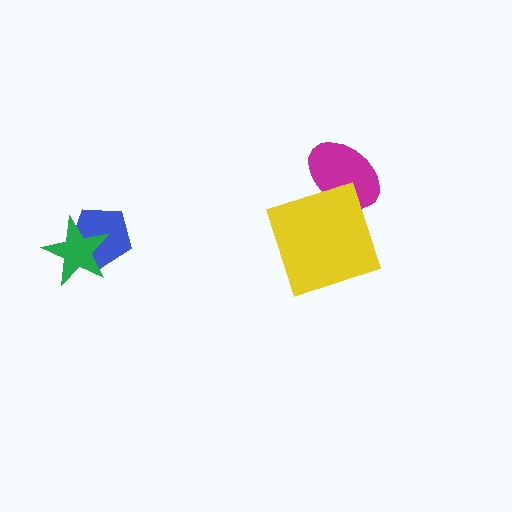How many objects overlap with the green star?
1 object overlaps with the green star.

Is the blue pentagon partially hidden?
Yes, it is partially covered by another shape.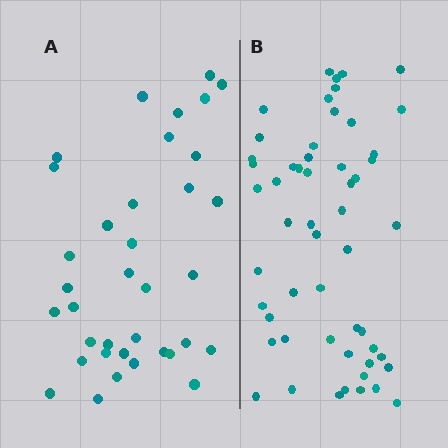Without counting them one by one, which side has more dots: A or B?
Region B (the right region) has more dots.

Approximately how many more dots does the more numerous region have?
Region B has approximately 20 more dots than region A.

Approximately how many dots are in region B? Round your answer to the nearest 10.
About 50 dots. (The exact count is 54, which rounds to 50.)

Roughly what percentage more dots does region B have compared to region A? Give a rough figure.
About 50% more.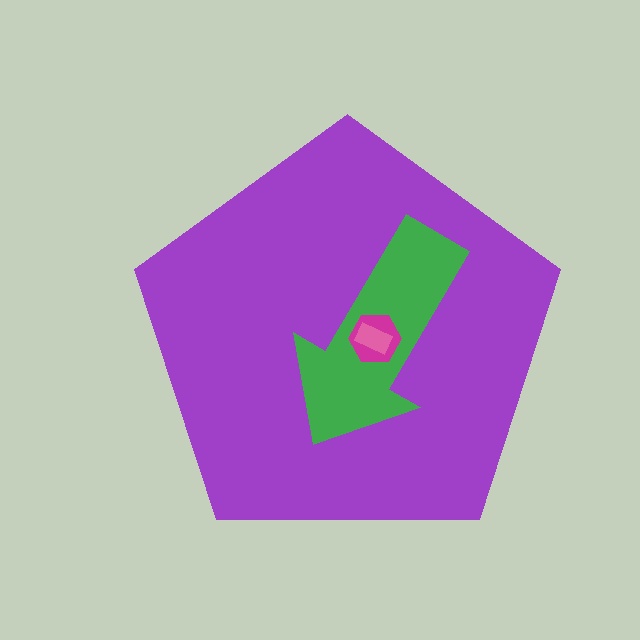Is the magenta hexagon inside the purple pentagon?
Yes.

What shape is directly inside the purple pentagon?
The green arrow.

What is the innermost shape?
The pink rectangle.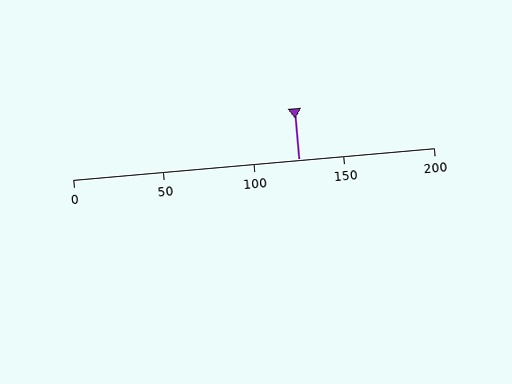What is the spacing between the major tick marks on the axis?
The major ticks are spaced 50 apart.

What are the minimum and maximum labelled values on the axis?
The axis runs from 0 to 200.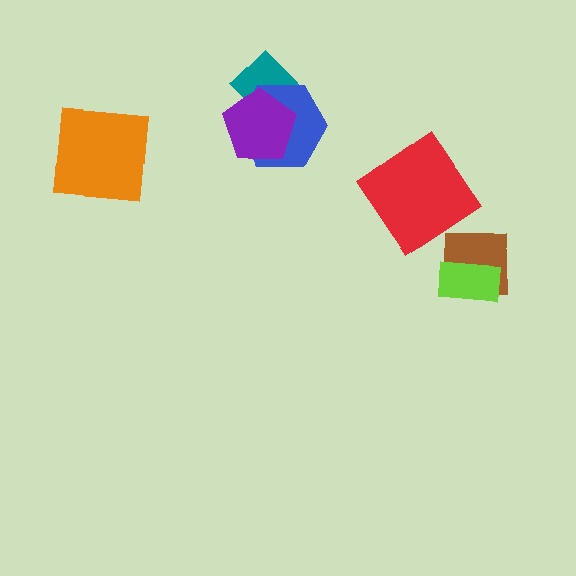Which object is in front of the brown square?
The lime rectangle is in front of the brown square.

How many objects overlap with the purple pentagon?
2 objects overlap with the purple pentagon.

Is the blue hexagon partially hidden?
Yes, it is partially covered by another shape.